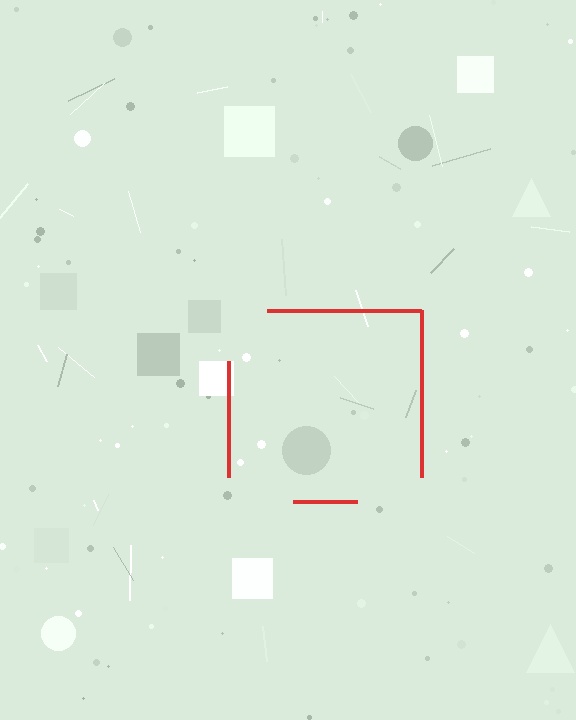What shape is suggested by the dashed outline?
The dashed outline suggests a square.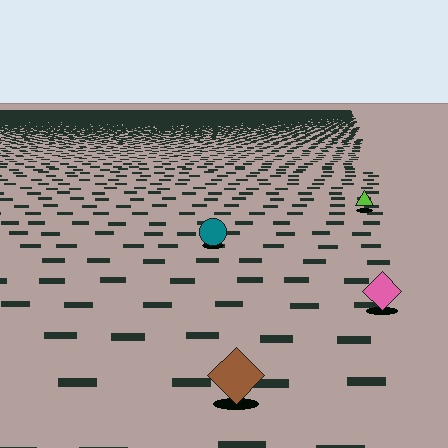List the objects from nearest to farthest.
From nearest to farthest: the brown diamond, the pink diamond, the teal circle, the lime triangle.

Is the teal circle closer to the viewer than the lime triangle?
Yes. The teal circle is closer — you can tell from the texture gradient: the ground texture is coarser near it.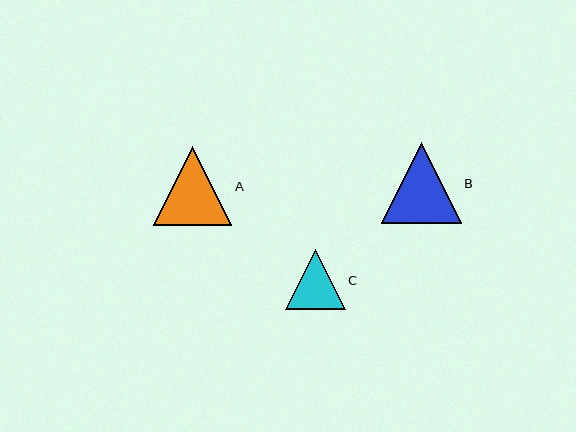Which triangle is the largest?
Triangle B is the largest with a size of approximately 80 pixels.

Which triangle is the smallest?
Triangle C is the smallest with a size of approximately 60 pixels.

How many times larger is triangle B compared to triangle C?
Triangle B is approximately 1.3 times the size of triangle C.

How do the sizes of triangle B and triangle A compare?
Triangle B and triangle A are approximately the same size.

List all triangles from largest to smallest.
From largest to smallest: B, A, C.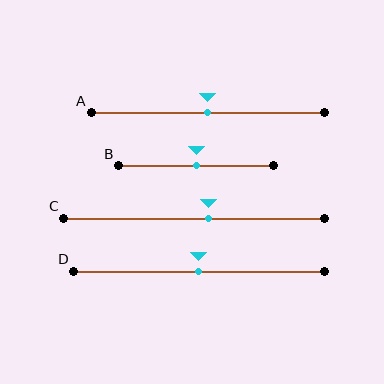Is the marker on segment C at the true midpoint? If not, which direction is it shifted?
No, the marker on segment C is shifted to the right by about 6% of the segment length.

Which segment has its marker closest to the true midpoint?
Segment A has its marker closest to the true midpoint.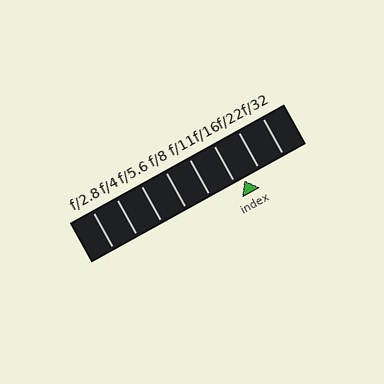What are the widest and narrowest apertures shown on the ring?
The widest aperture shown is f/2.8 and the narrowest is f/32.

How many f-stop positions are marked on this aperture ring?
There are 8 f-stop positions marked.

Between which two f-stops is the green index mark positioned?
The index mark is between f/16 and f/22.